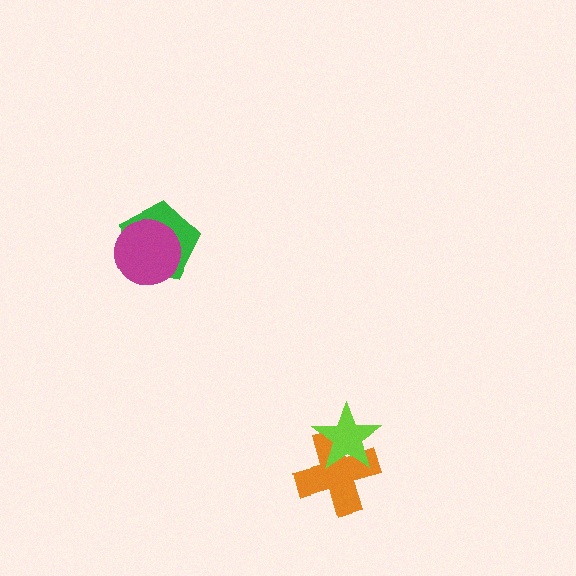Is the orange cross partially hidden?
Yes, it is partially covered by another shape.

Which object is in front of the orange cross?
The lime star is in front of the orange cross.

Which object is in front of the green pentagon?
The magenta circle is in front of the green pentagon.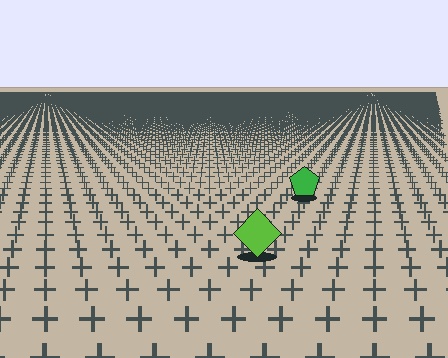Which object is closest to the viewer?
The lime diamond is closest. The texture marks near it are larger and more spread out.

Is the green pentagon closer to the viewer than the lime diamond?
No. The lime diamond is closer — you can tell from the texture gradient: the ground texture is coarser near it.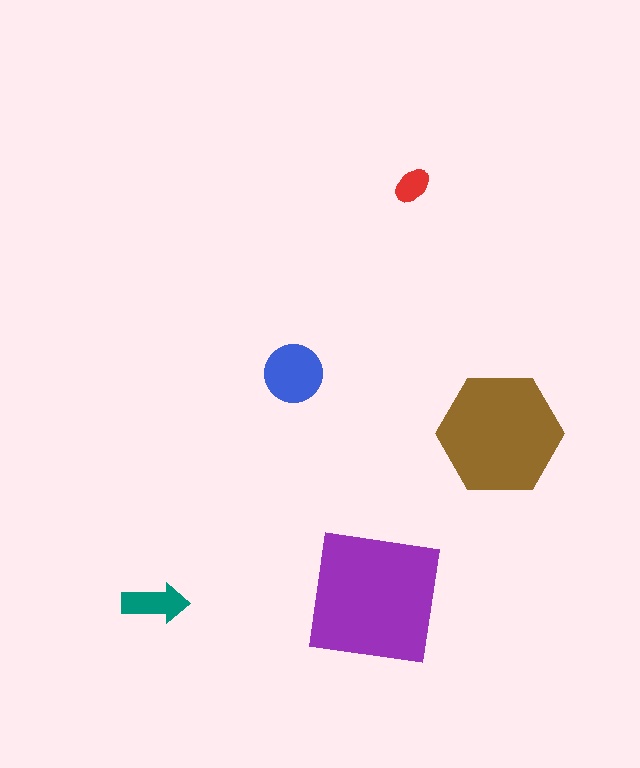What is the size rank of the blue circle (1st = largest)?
3rd.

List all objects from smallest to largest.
The red ellipse, the teal arrow, the blue circle, the brown hexagon, the purple square.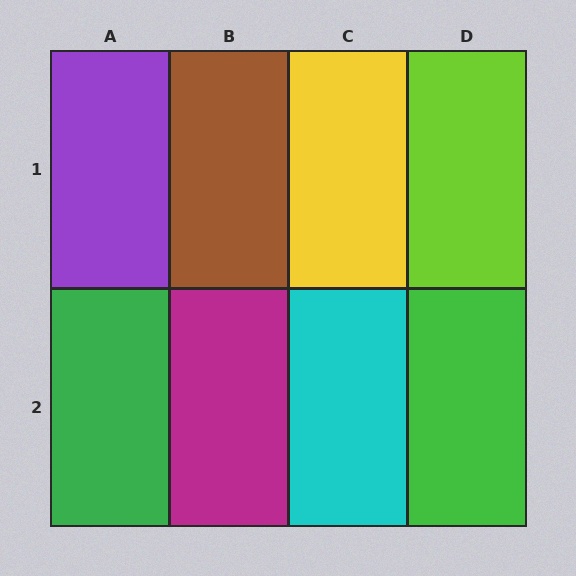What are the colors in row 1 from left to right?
Purple, brown, yellow, lime.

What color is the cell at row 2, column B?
Magenta.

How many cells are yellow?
1 cell is yellow.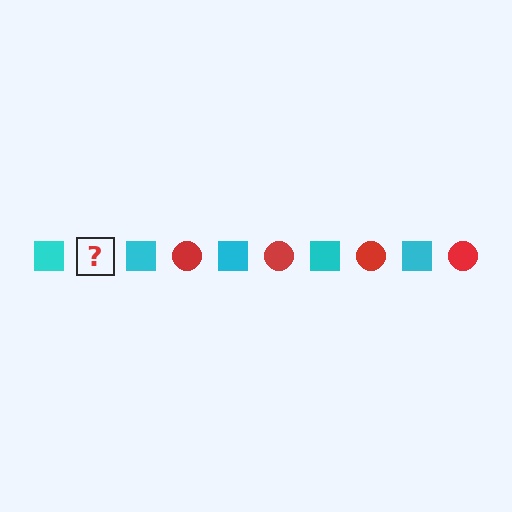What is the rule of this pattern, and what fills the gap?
The rule is that the pattern alternates between cyan square and red circle. The gap should be filled with a red circle.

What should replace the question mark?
The question mark should be replaced with a red circle.